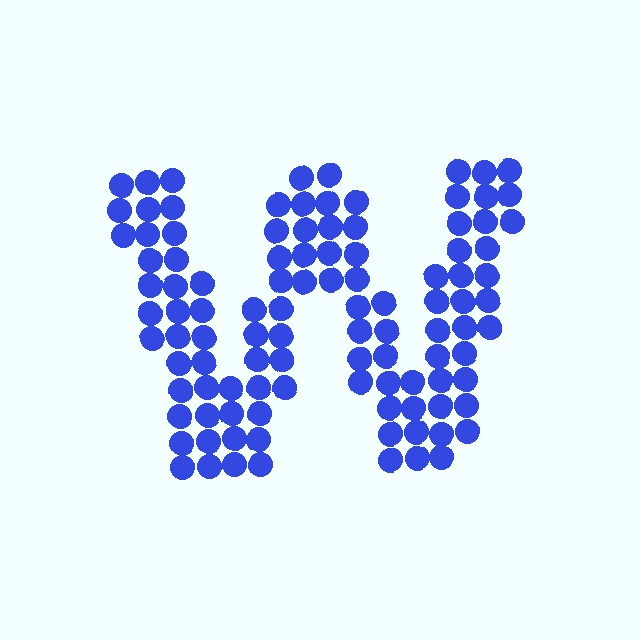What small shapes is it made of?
It is made of small circles.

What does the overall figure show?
The overall figure shows the letter W.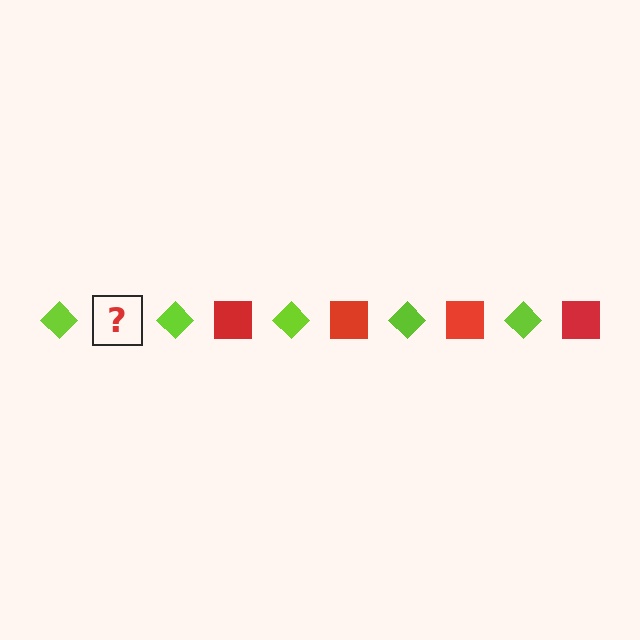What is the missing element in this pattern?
The missing element is a red square.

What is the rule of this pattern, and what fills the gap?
The rule is that the pattern alternates between lime diamond and red square. The gap should be filled with a red square.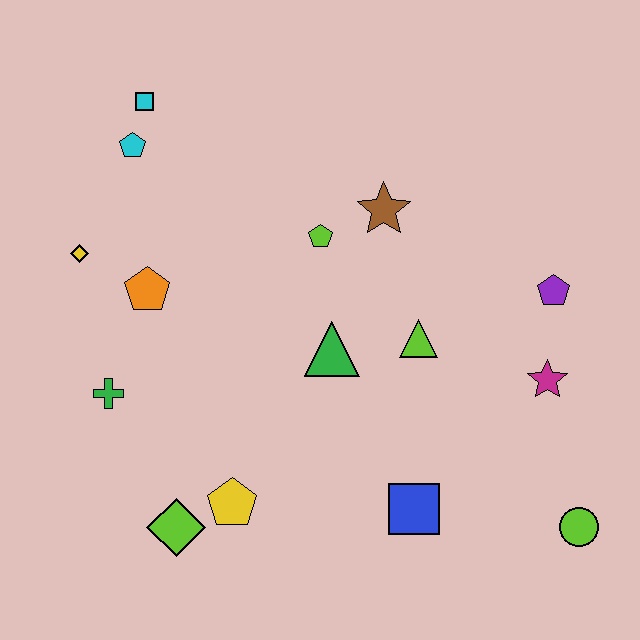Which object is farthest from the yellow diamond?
The lime circle is farthest from the yellow diamond.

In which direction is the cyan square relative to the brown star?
The cyan square is to the left of the brown star.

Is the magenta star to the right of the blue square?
Yes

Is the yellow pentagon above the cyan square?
No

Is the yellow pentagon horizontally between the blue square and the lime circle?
No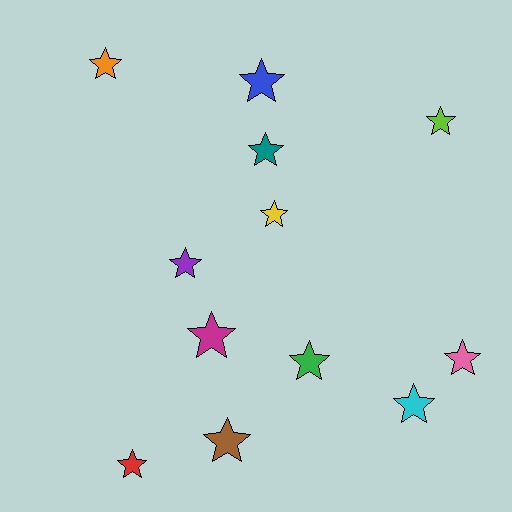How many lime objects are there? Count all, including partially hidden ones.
There is 1 lime object.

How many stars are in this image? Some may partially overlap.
There are 12 stars.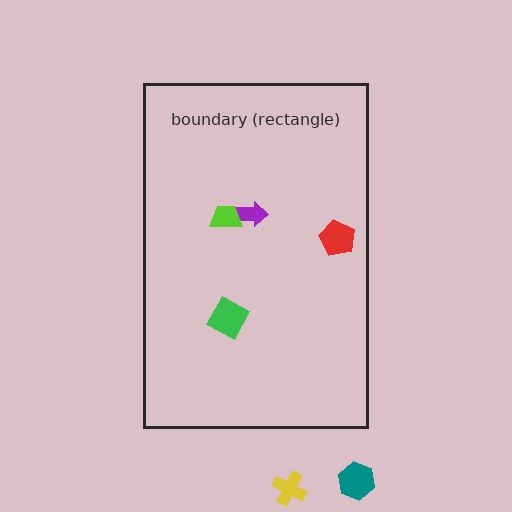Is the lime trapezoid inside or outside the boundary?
Inside.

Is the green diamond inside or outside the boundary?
Inside.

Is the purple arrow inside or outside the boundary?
Inside.